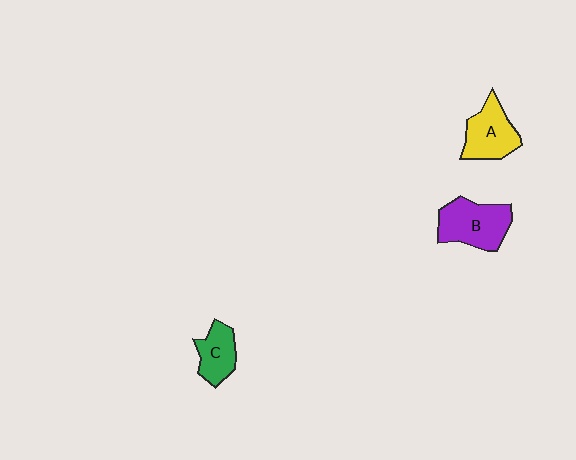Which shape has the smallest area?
Shape C (green).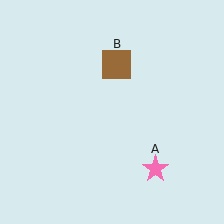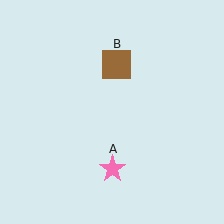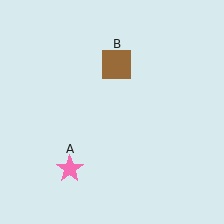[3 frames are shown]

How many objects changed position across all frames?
1 object changed position: pink star (object A).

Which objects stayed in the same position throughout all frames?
Brown square (object B) remained stationary.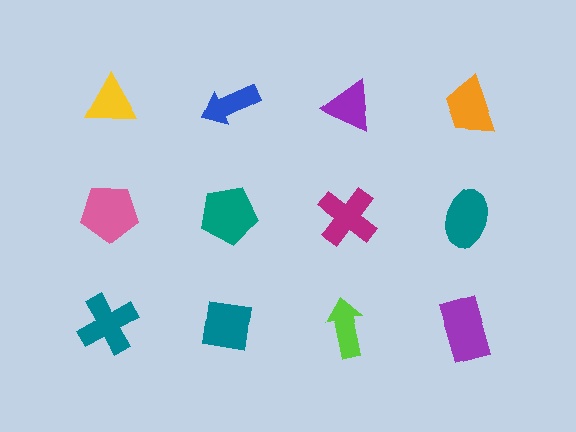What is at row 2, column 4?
A teal ellipse.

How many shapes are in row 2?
4 shapes.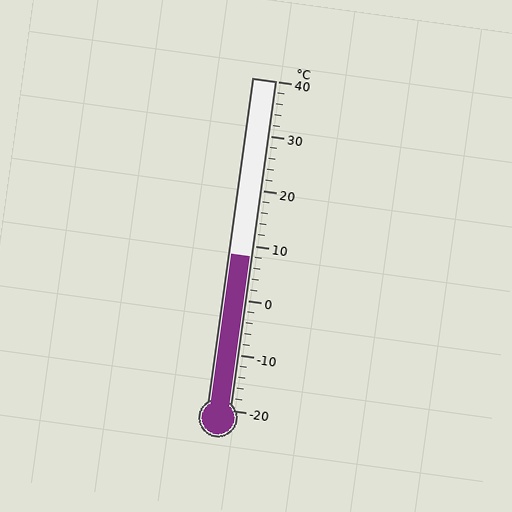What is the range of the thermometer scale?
The thermometer scale ranges from -20°C to 40°C.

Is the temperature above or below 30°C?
The temperature is below 30°C.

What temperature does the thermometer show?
The thermometer shows approximately 8°C.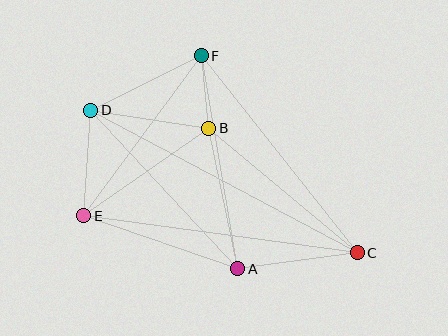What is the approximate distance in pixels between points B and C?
The distance between B and C is approximately 194 pixels.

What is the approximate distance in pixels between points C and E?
The distance between C and E is approximately 276 pixels.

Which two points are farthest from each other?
Points C and D are farthest from each other.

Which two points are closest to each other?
Points B and F are closest to each other.